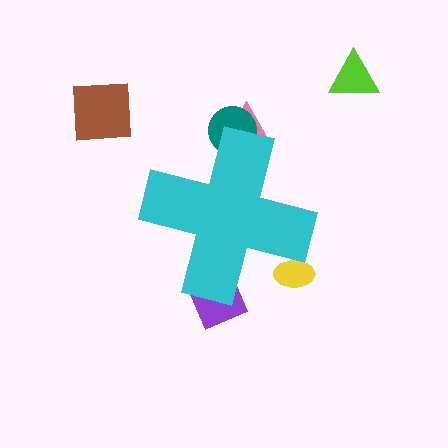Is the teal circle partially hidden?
Yes, the teal circle is partially hidden behind the cyan cross.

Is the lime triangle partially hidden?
No, the lime triangle is fully visible.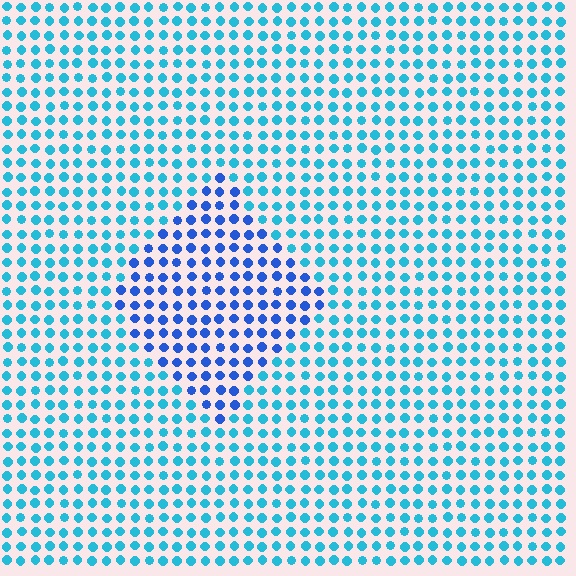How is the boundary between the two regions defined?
The boundary is defined purely by a slight shift in hue (about 34 degrees). Spacing, size, and orientation are identical on both sides.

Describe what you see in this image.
The image is filled with small cyan elements in a uniform arrangement. A diamond-shaped region is visible where the elements are tinted to a slightly different hue, forming a subtle color boundary.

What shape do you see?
I see a diamond.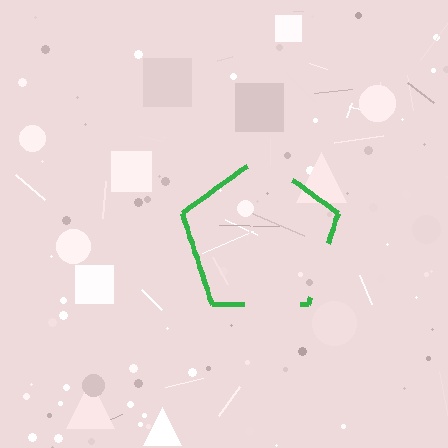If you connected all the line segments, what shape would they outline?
They would outline a pentagon.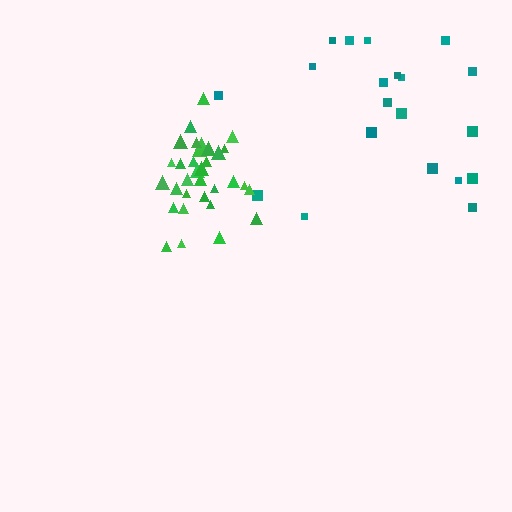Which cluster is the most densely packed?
Green.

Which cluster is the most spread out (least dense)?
Teal.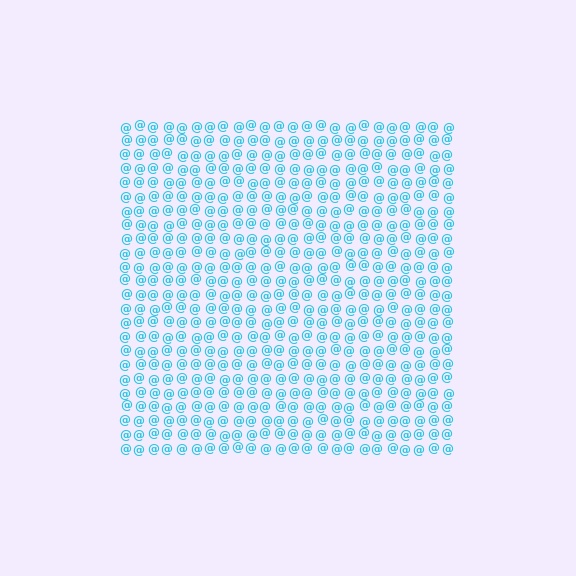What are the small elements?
The small elements are at signs.